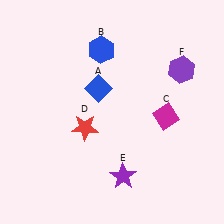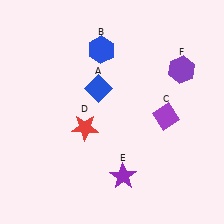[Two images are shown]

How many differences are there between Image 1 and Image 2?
There is 1 difference between the two images.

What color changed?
The diamond (C) changed from magenta in Image 1 to purple in Image 2.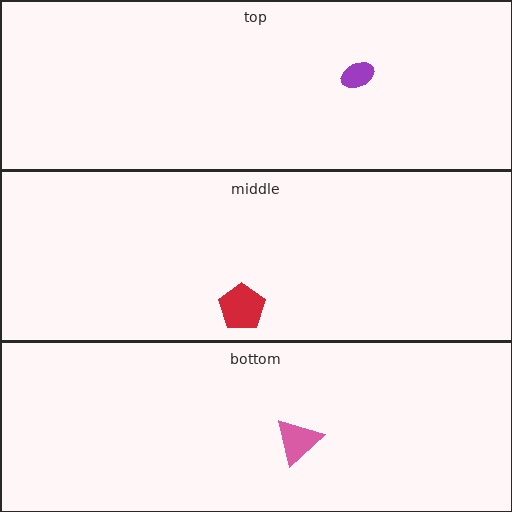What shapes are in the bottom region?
The pink triangle.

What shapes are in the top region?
The purple ellipse.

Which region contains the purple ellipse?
The top region.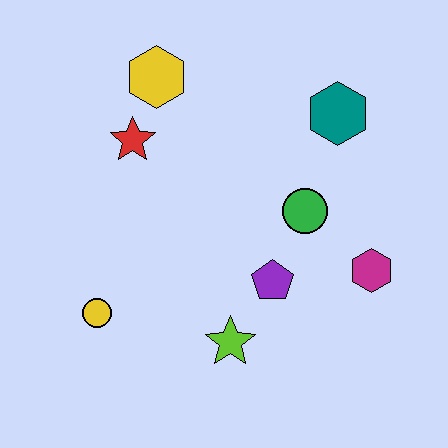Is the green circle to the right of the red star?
Yes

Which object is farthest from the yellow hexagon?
The magenta hexagon is farthest from the yellow hexagon.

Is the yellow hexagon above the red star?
Yes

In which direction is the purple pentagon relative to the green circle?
The purple pentagon is below the green circle.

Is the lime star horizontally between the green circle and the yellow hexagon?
Yes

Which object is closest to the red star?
The yellow hexagon is closest to the red star.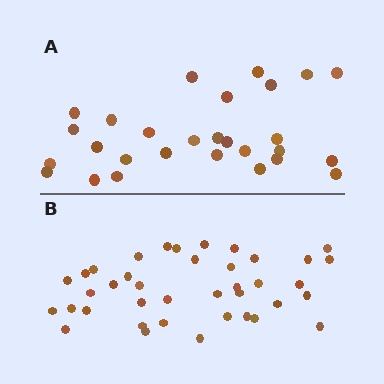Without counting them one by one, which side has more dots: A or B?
Region B (the bottom region) has more dots.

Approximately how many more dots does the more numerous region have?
Region B has roughly 12 or so more dots than region A.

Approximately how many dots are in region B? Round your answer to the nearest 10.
About 40 dots. (The exact count is 39, which rounds to 40.)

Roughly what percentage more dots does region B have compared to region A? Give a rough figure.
About 40% more.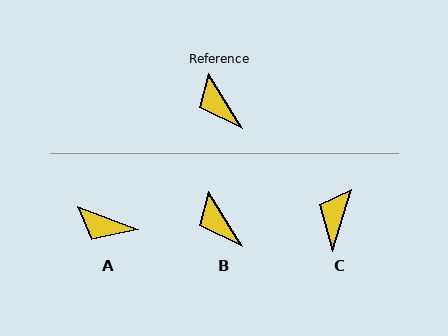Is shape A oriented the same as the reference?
No, it is off by about 37 degrees.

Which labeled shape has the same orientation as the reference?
B.